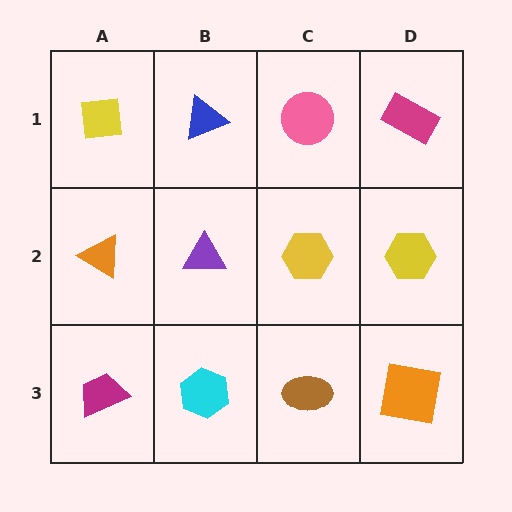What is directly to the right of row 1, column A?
A blue triangle.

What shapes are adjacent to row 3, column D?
A yellow hexagon (row 2, column D), a brown ellipse (row 3, column C).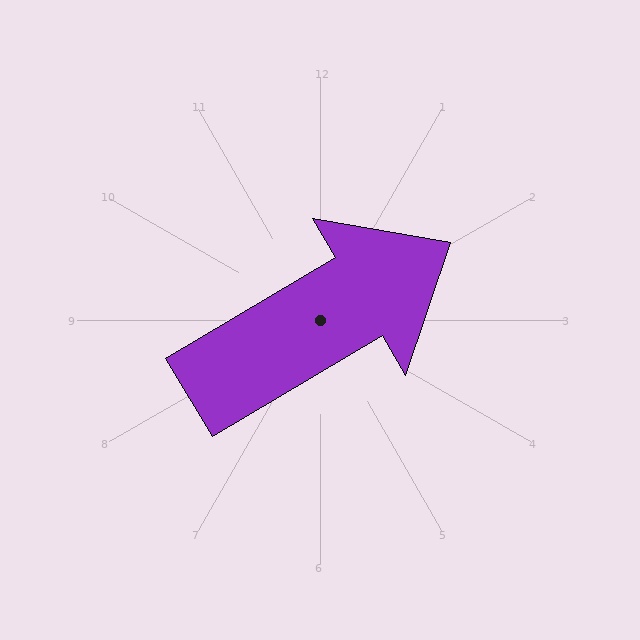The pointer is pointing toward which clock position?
Roughly 2 o'clock.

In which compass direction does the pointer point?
Northeast.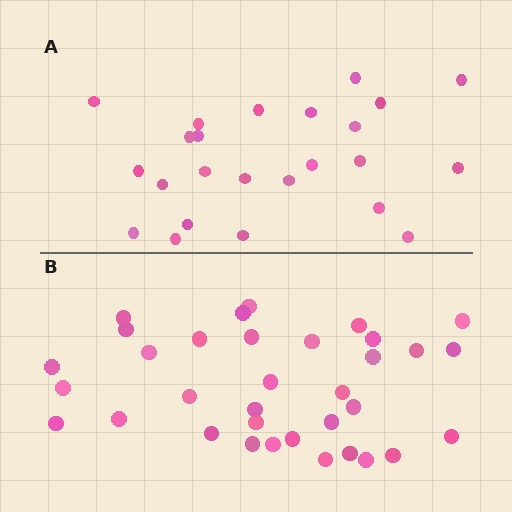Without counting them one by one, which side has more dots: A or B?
Region B (the bottom region) has more dots.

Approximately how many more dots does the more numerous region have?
Region B has roughly 10 or so more dots than region A.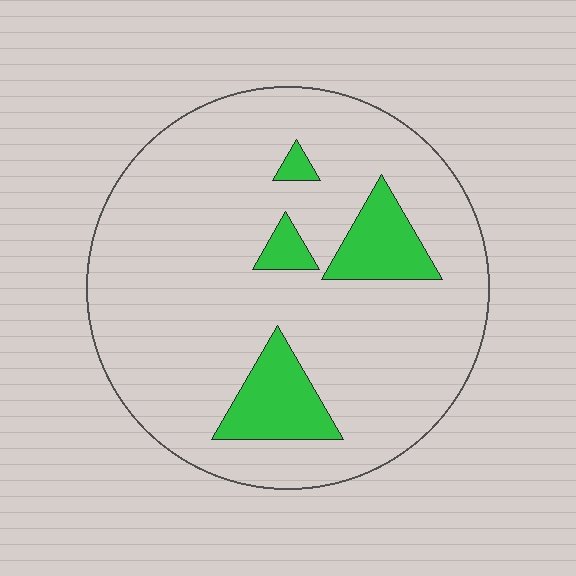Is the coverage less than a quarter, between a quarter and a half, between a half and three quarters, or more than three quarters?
Less than a quarter.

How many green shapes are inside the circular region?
4.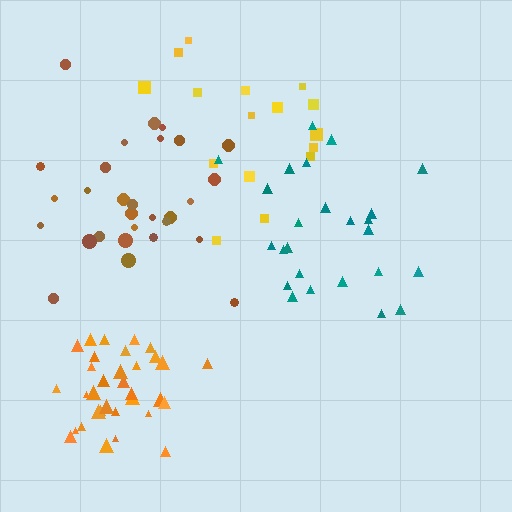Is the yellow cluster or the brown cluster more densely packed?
Brown.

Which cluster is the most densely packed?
Orange.